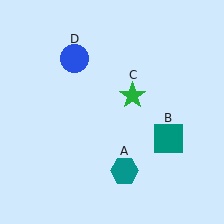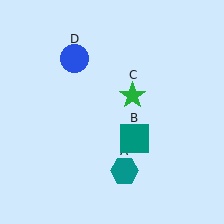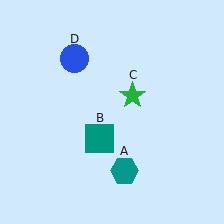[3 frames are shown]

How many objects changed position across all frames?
1 object changed position: teal square (object B).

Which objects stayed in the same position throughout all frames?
Teal hexagon (object A) and green star (object C) and blue circle (object D) remained stationary.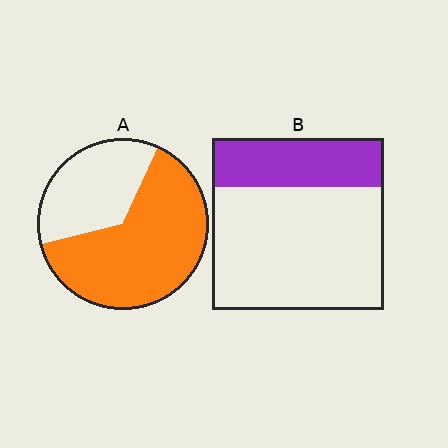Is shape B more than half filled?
No.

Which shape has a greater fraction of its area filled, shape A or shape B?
Shape A.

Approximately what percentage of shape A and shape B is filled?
A is approximately 65% and B is approximately 30%.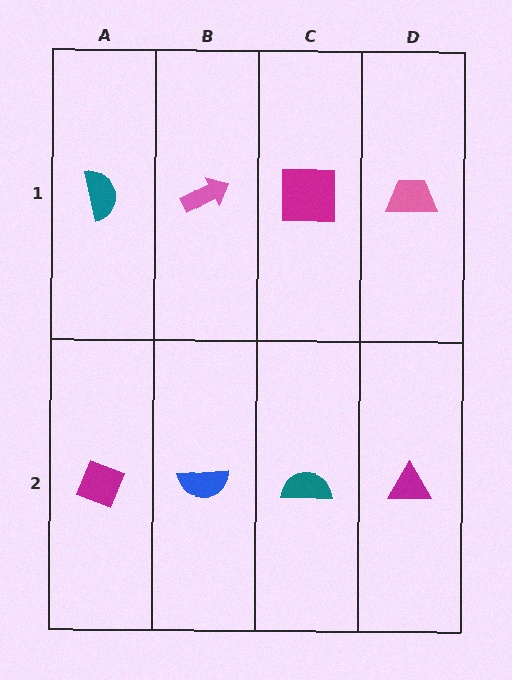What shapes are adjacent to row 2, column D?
A pink trapezoid (row 1, column D), a teal semicircle (row 2, column C).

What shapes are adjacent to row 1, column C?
A teal semicircle (row 2, column C), a pink arrow (row 1, column B), a pink trapezoid (row 1, column D).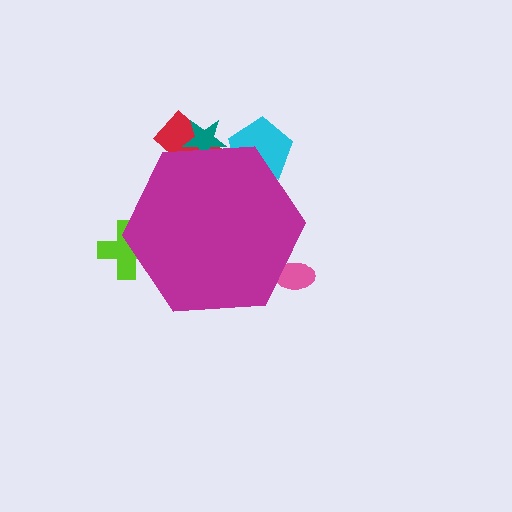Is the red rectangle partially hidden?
Yes, the red rectangle is partially hidden behind the magenta hexagon.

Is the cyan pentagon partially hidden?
Yes, the cyan pentagon is partially hidden behind the magenta hexagon.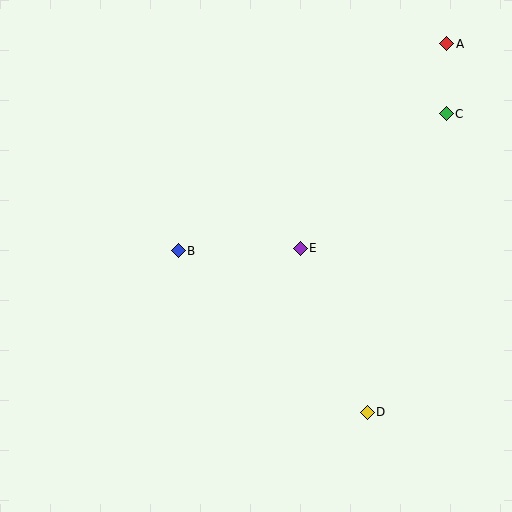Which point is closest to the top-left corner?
Point B is closest to the top-left corner.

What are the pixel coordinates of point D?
Point D is at (367, 412).